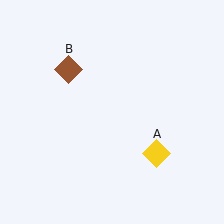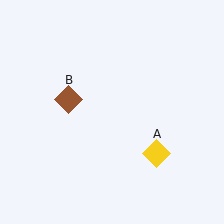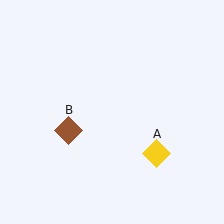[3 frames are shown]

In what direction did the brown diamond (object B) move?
The brown diamond (object B) moved down.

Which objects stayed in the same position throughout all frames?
Yellow diamond (object A) remained stationary.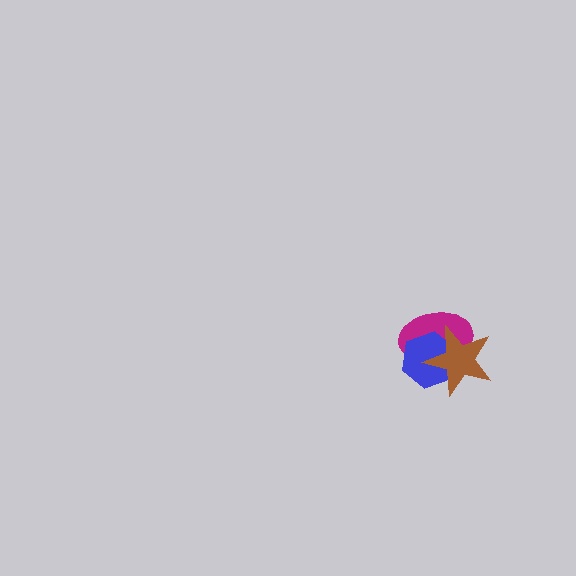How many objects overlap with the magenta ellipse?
2 objects overlap with the magenta ellipse.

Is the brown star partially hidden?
No, no other shape covers it.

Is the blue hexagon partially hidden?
Yes, it is partially covered by another shape.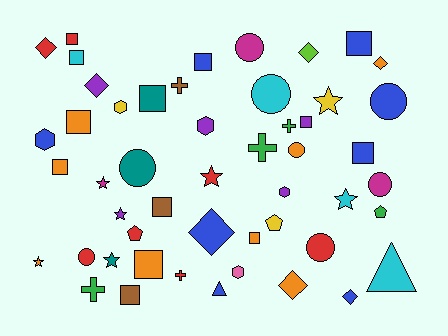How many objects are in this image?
There are 50 objects.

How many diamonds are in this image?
There are 7 diamonds.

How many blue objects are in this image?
There are 8 blue objects.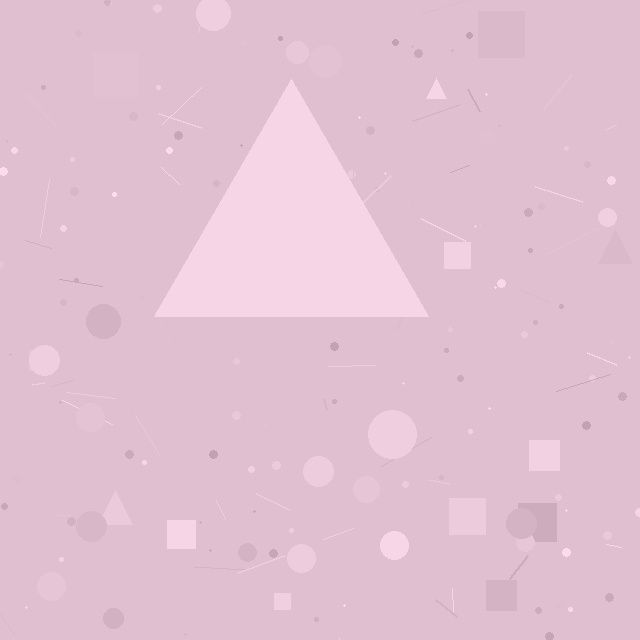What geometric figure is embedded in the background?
A triangle is embedded in the background.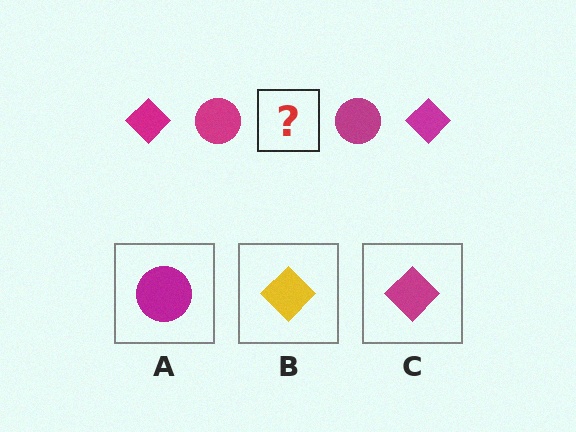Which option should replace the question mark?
Option C.